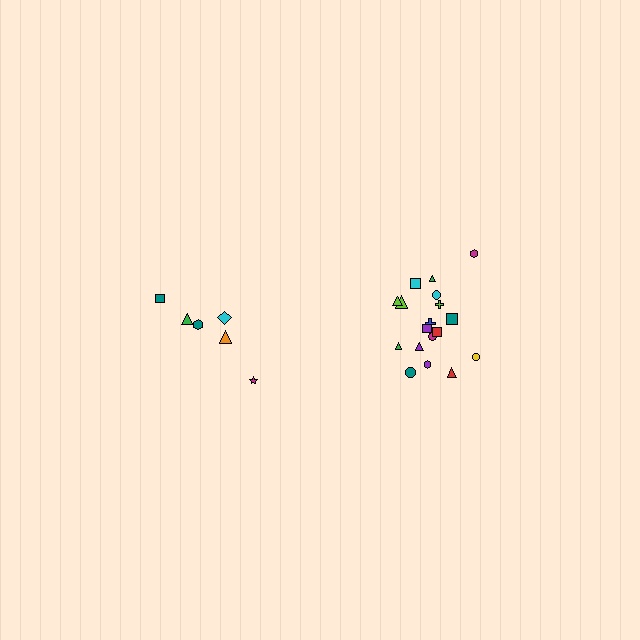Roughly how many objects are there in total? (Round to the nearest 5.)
Roughly 25 objects in total.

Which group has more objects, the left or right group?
The right group.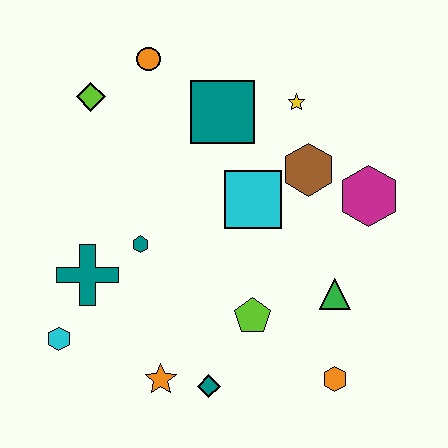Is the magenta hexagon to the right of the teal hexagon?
Yes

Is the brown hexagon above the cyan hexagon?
Yes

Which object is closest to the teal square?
The yellow star is closest to the teal square.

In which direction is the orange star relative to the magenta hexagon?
The orange star is to the left of the magenta hexagon.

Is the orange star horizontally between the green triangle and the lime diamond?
Yes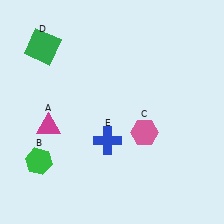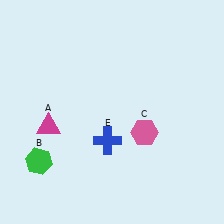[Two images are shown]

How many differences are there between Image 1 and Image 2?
There is 1 difference between the two images.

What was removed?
The green square (D) was removed in Image 2.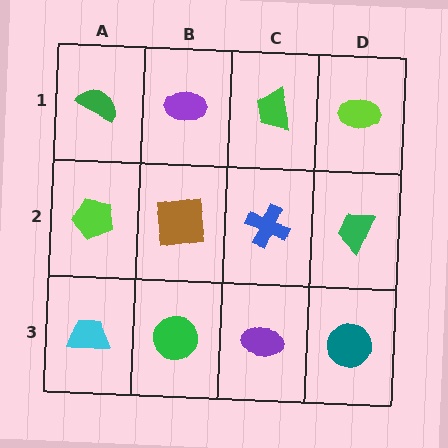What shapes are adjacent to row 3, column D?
A green trapezoid (row 2, column D), a purple ellipse (row 3, column C).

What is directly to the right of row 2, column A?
A brown square.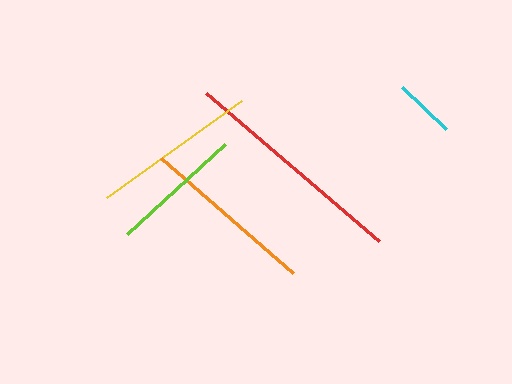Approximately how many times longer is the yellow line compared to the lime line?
The yellow line is approximately 1.3 times the length of the lime line.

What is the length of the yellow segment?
The yellow segment is approximately 166 pixels long.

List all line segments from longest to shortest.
From longest to shortest: red, orange, yellow, lime, cyan.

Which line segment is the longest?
The red line is the longest at approximately 227 pixels.